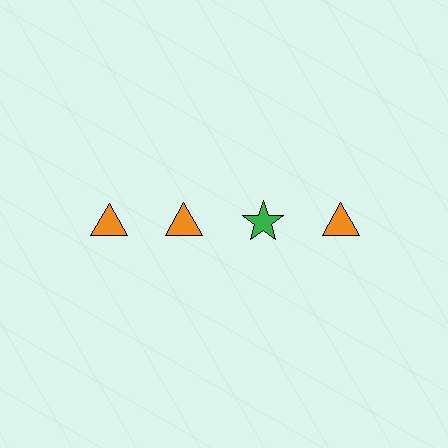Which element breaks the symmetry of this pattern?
The green star in the top row, center column breaks the symmetry. All other shapes are orange triangles.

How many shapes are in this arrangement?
There are 4 shapes arranged in a grid pattern.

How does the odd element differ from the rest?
It differs in both color (green instead of orange) and shape (star instead of triangle).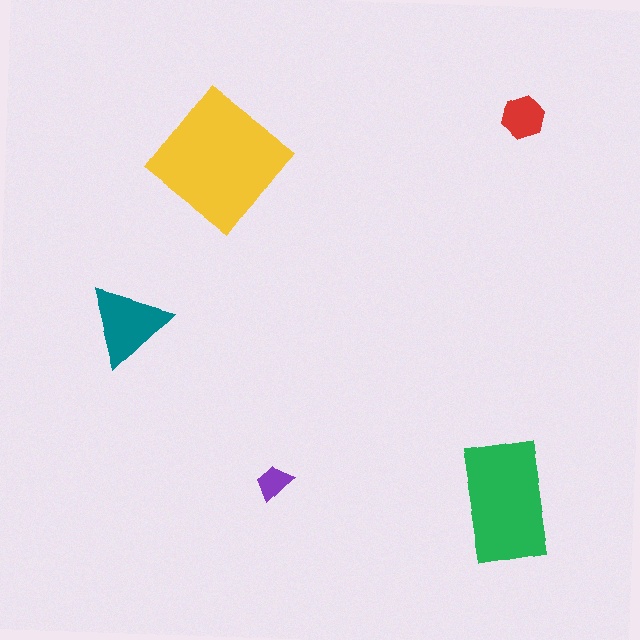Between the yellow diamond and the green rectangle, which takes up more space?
The yellow diamond.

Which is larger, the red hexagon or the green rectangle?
The green rectangle.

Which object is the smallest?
The purple trapezoid.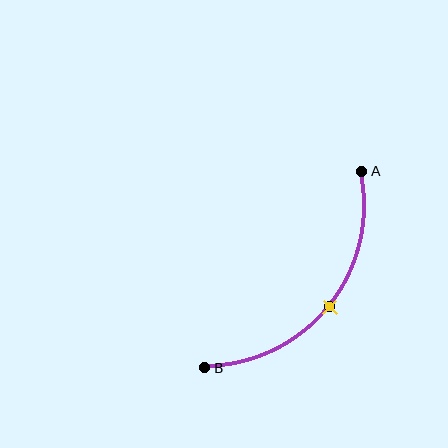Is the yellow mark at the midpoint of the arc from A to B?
Yes. The yellow mark lies on the arc at equal arc-length from both A and B — it is the arc midpoint.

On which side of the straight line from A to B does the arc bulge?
The arc bulges below and to the right of the straight line connecting A and B.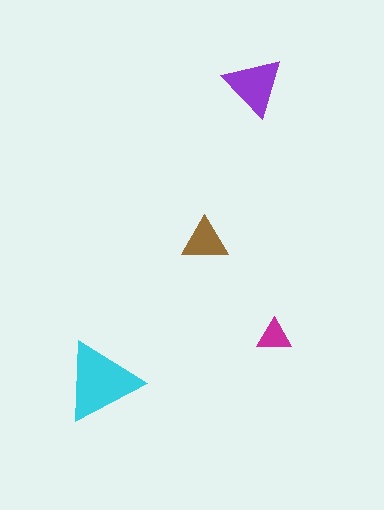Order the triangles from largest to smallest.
the cyan one, the purple one, the brown one, the magenta one.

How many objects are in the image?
There are 4 objects in the image.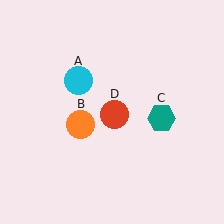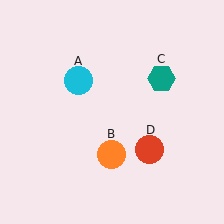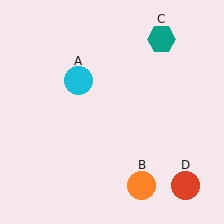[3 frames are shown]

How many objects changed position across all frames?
3 objects changed position: orange circle (object B), teal hexagon (object C), red circle (object D).